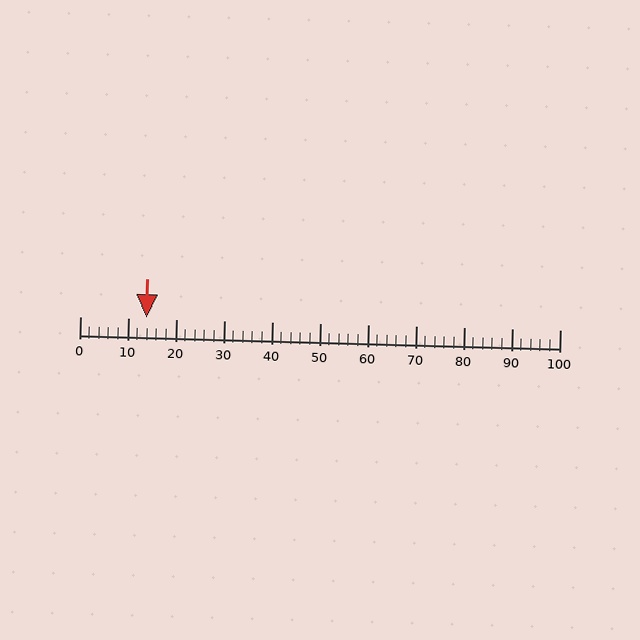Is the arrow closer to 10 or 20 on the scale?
The arrow is closer to 10.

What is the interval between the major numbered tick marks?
The major tick marks are spaced 10 units apart.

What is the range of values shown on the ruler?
The ruler shows values from 0 to 100.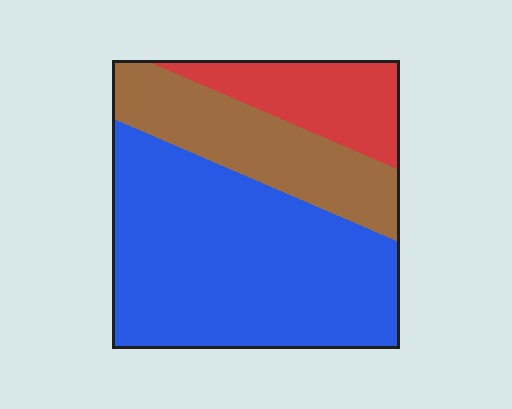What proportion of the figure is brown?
Brown covers 25% of the figure.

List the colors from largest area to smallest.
From largest to smallest: blue, brown, red.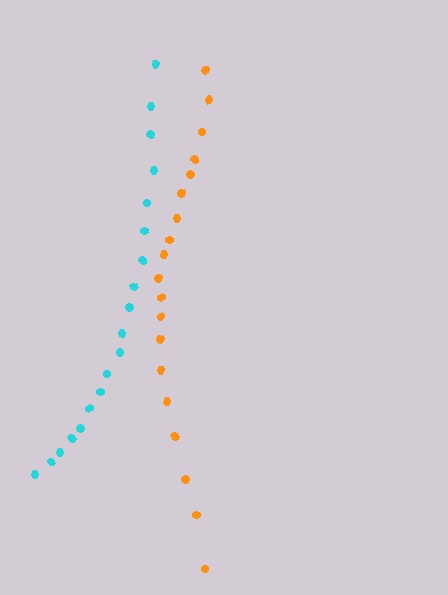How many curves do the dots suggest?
There are 2 distinct paths.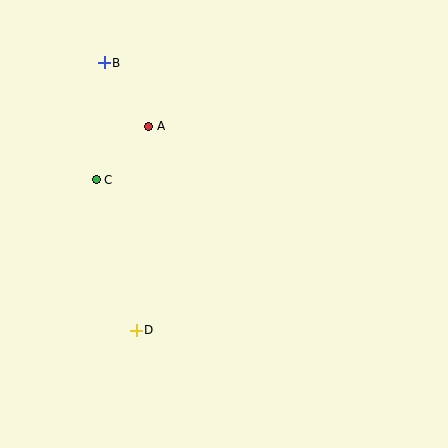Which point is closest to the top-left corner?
Point B is closest to the top-left corner.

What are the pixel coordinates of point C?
Point C is at (96, 180).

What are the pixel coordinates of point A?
Point A is at (149, 126).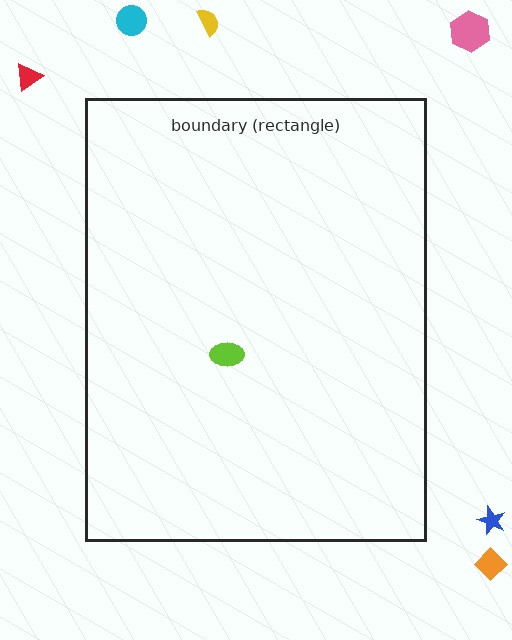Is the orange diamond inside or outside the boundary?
Outside.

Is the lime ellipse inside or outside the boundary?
Inside.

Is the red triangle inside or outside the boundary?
Outside.